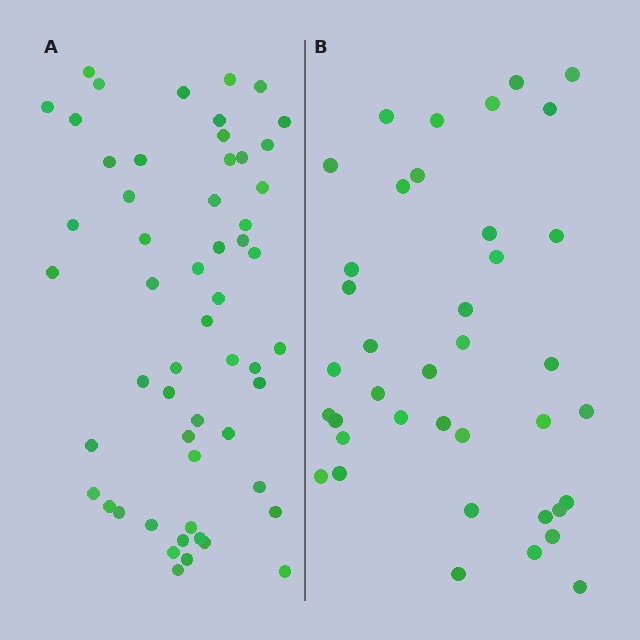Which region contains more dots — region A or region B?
Region A (the left region) has more dots.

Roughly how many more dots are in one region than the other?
Region A has approximately 15 more dots than region B.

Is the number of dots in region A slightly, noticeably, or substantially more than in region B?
Region A has noticeably more, but not dramatically so. The ratio is roughly 1.4 to 1.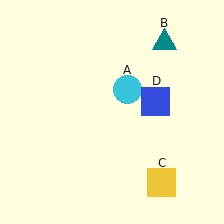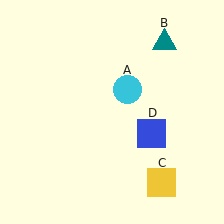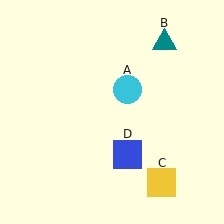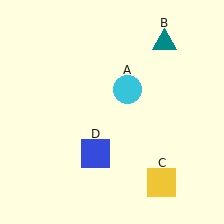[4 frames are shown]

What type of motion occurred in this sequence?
The blue square (object D) rotated clockwise around the center of the scene.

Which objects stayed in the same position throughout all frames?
Cyan circle (object A) and teal triangle (object B) and yellow square (object C) remained stationary.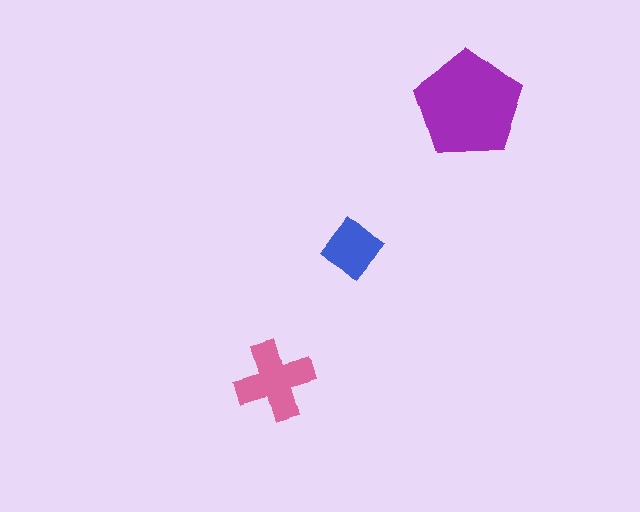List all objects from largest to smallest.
The purple pentagon, the pink cross, the blue diamond.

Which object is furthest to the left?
The pink cross is leftmost.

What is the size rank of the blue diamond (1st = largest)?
3rd.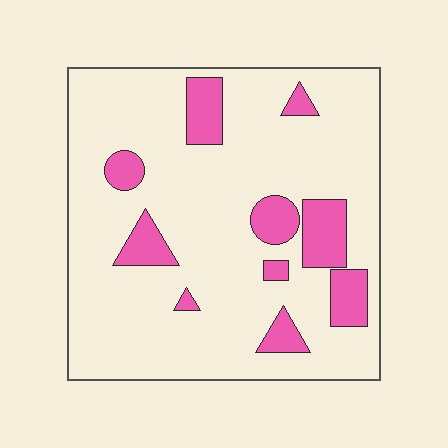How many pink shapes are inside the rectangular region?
10.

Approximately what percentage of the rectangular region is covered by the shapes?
Approximately 15%.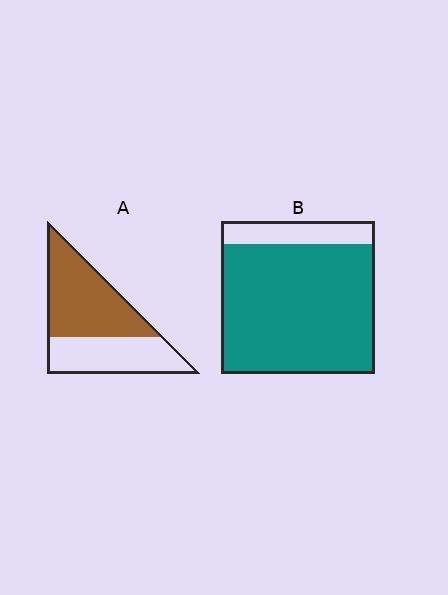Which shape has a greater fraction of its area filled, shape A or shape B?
Shape B.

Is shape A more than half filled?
Yes.